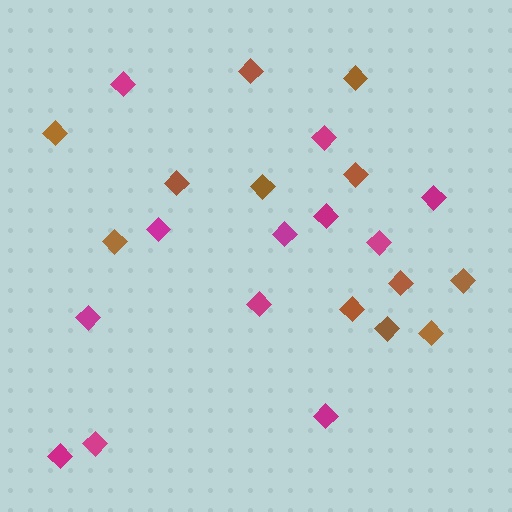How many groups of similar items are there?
There are 2 groups: one group of brown diamonds (12) and one group of magenta diamonds (12).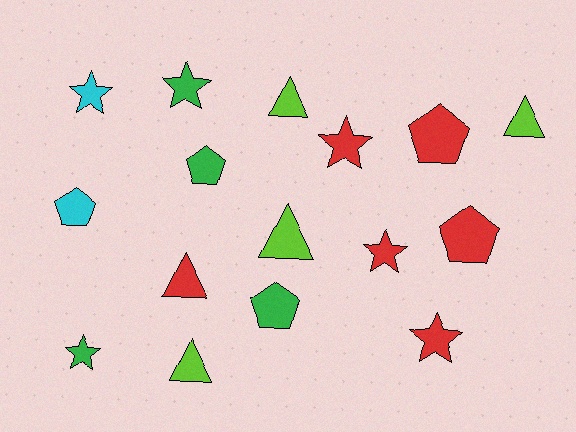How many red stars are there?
There are 3 red stars.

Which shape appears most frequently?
Star, with 6 objects.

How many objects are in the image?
There are 16 objects.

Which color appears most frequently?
Red, with 6 objects.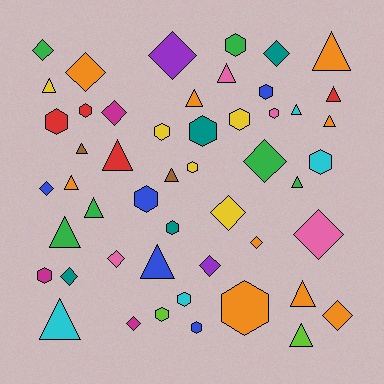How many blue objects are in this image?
There are 5 blue objects.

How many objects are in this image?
There are 50 objects.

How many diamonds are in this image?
There are 15 diamonds.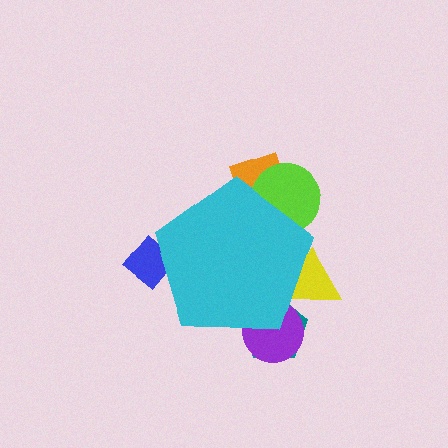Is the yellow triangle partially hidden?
Yes, the yellow triangle is partially hidden behind the cyan pentagon.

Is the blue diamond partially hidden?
Yes, the blue diamond is partially hidden behind the cyan pentagon.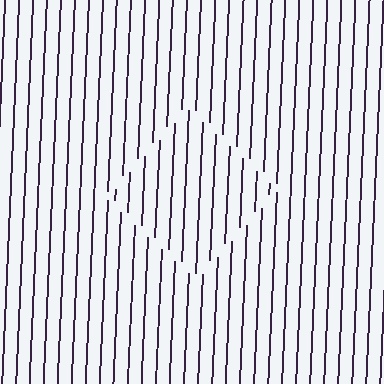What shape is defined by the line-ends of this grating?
An illusory square. The interior of the shape contains the same grating, shifted by half a period — the contour is defined by the phase discontinuity where line-ends from the inner and outer gratings abut.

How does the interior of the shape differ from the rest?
The interior of the shape contains the same grating, shifted by half a period — the contour is defined by the phase discontinuity where line-ends from the inner and outer gratings abut.